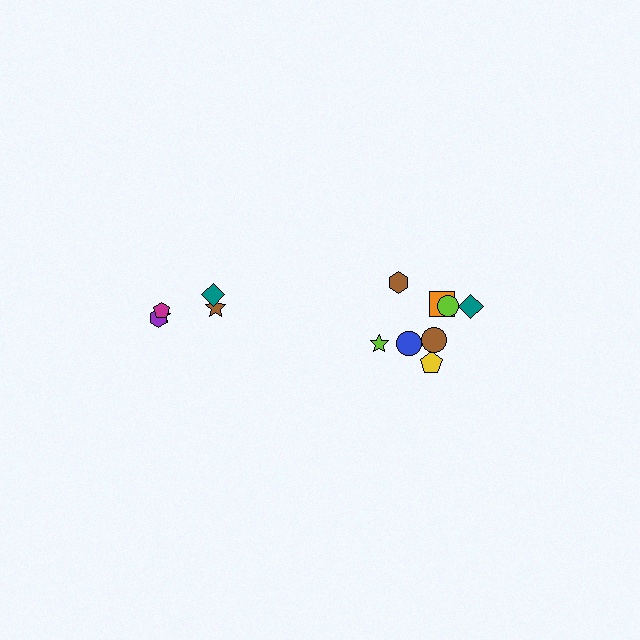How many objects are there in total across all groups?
There are 13 objects.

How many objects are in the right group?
There are 8 objects.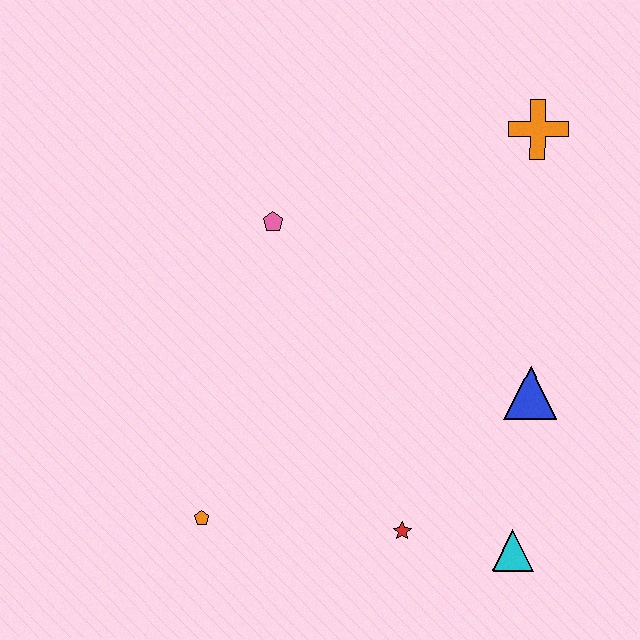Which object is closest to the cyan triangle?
The red star is closest to the cyan triangle.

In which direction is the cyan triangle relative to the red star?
The cyan triangle is to the right of the red star.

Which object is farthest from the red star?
The orange cross is farthest from the red star.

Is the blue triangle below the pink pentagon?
Yes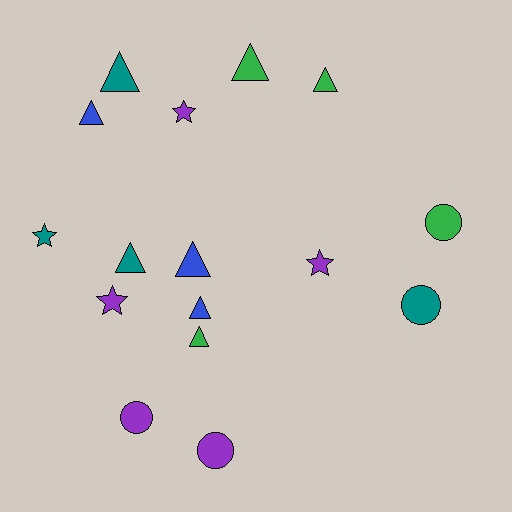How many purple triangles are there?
There are no purple triangles.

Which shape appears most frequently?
Triangle, with 8 objects.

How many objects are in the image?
There are 16 objects.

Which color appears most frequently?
Purple, with 5 objects.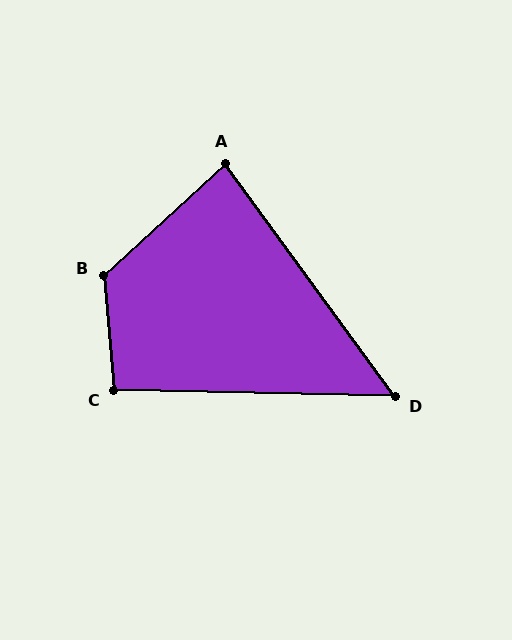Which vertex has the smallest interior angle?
D, at approximately 53 degrees.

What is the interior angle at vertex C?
Approximately 96 degrees (obtuse).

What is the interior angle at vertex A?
Approximately 84 degrees (acute).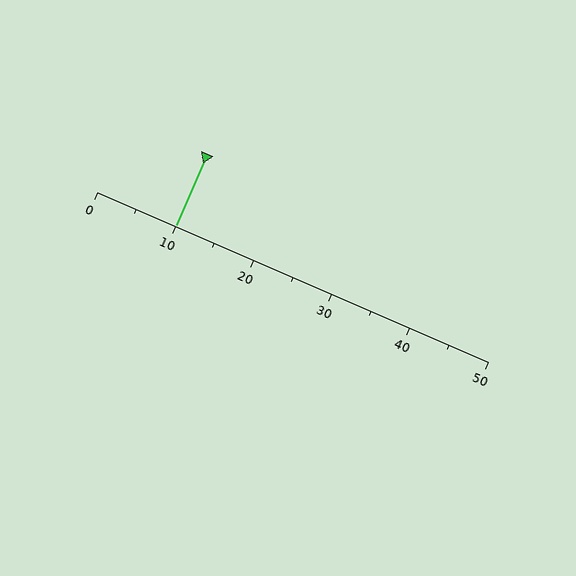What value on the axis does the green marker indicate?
The marker indicates approximately 10.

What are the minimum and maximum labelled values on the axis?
The axis runs from 0 to 50.